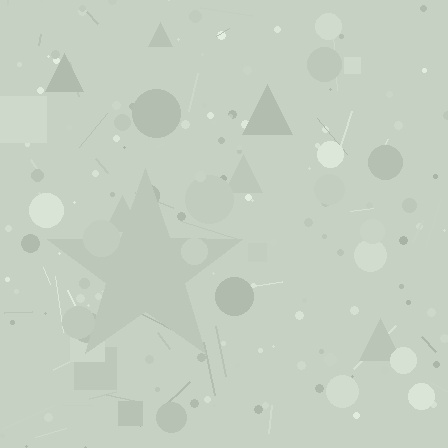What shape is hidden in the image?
A star is hidden in the image.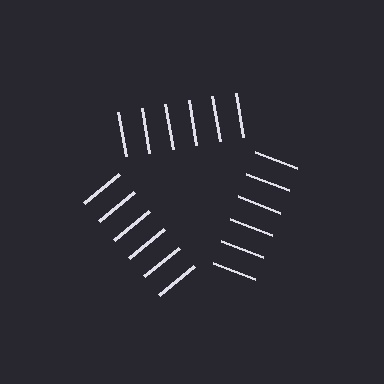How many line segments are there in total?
18 — 6 along each of the 3 edges.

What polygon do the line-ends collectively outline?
An illusory triangle — the line segments terminate on its edges but no continuous stroke is drawn.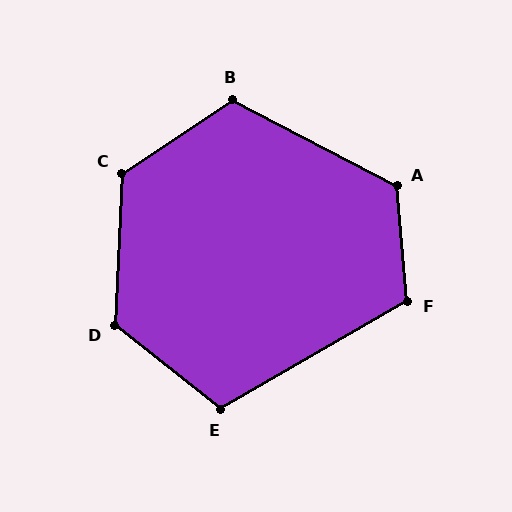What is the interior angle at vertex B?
Approximately 119 degrees (obtuse).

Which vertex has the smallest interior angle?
E, at approximately 111 degrees.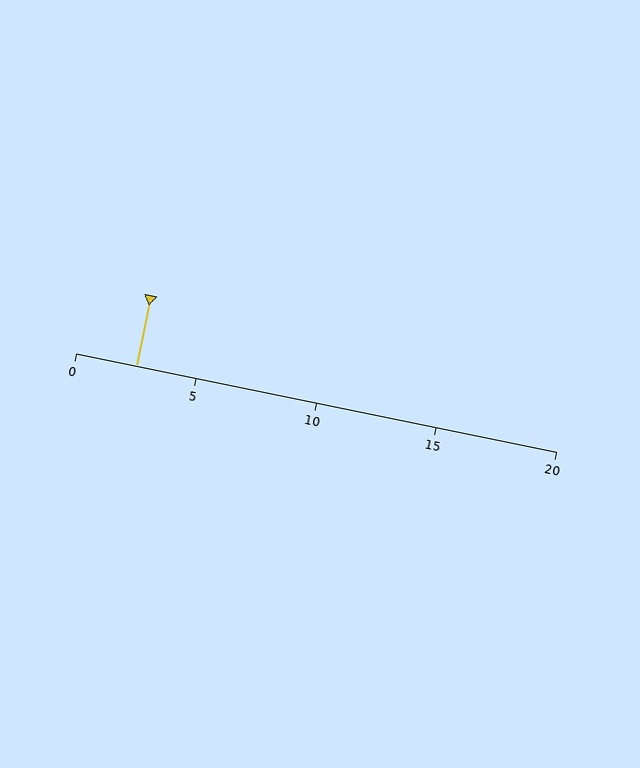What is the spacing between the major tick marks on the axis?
The major ticks are spaced 5 apart.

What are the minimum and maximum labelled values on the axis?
The axis runs from 0 to 20.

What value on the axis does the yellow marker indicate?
The marker indicates approximately 2.5.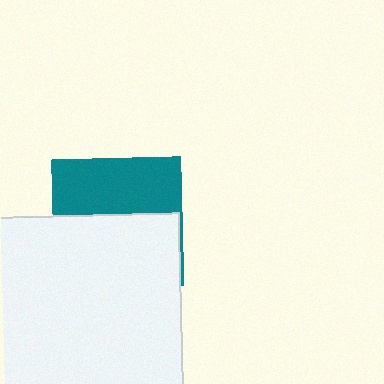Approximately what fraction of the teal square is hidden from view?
Roughly 56% of the teal square is hidden behind the white rectangle.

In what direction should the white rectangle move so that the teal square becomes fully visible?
The white rectangle should move down. That is the shortest direction to clear the overlap and leave the teal square fully visible.